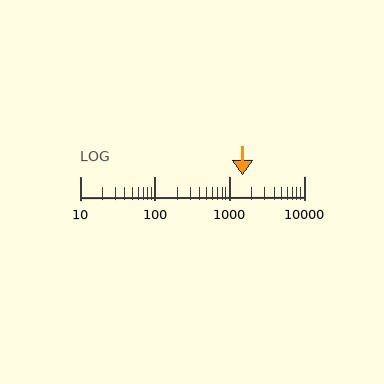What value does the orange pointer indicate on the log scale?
The pointer indicates approximately 1500.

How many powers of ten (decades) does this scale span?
The scale spans 3 decades, from 10 to 10000.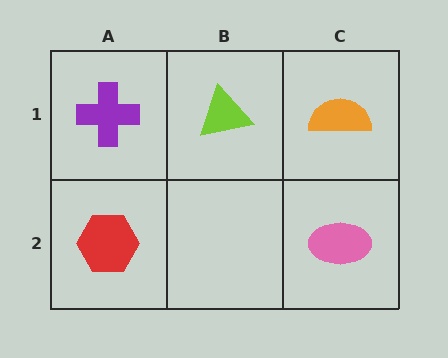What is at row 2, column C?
A pink ellipse.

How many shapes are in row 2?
2 shapes.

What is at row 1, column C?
An orange semicircle.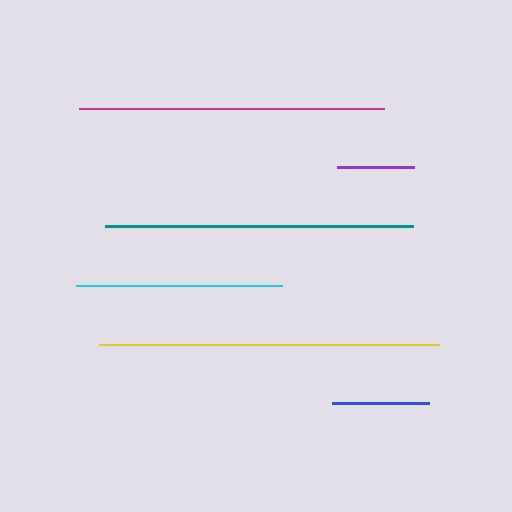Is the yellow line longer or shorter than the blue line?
The yellow line is longer than the blue line.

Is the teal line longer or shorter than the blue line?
The teal line is longer than the blue line.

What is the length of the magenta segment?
The magenta segment is approximately 305 pixels long.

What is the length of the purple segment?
The purple segment is approximately 77 pixels long.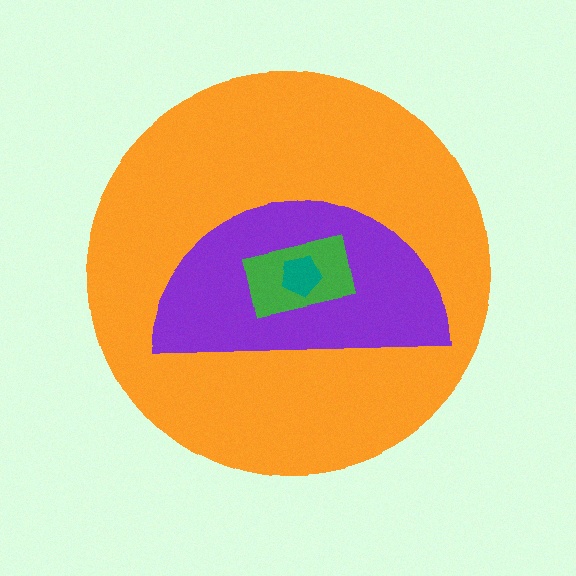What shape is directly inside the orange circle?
The purple semicircle.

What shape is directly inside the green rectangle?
The teal pentagon.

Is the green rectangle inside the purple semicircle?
Yes.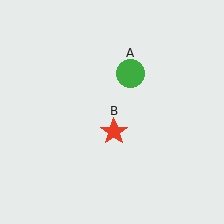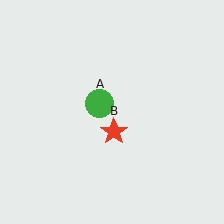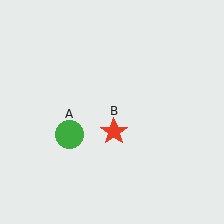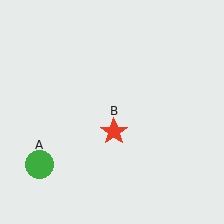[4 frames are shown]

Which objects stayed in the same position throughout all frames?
Red star (object B) remained stationary.